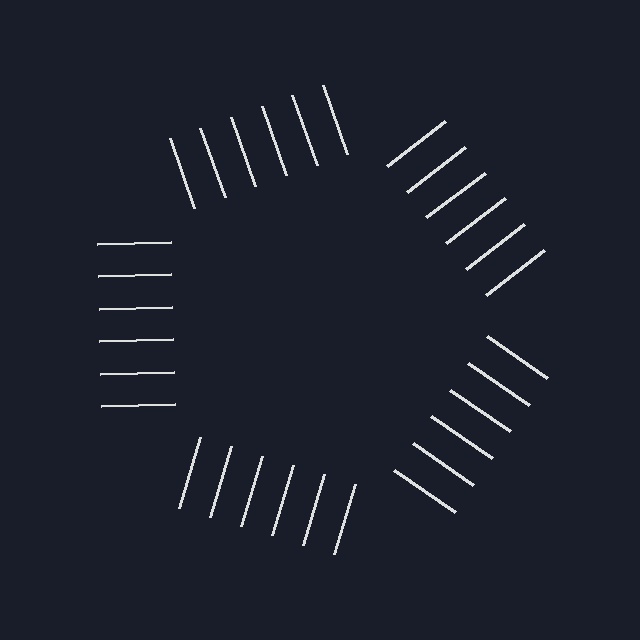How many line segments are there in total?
30 — 6 along each of the 5 edges.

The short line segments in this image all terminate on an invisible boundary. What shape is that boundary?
An illusory pentagon — the line segments terminate on its edges but no continuous stroke is drawn.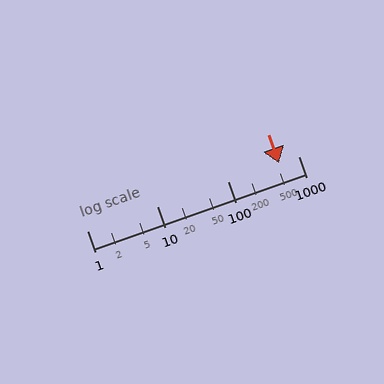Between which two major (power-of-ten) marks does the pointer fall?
The pointer is between 100 and 1000.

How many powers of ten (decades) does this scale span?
The scale spans 3 decades, from 1 to 1000.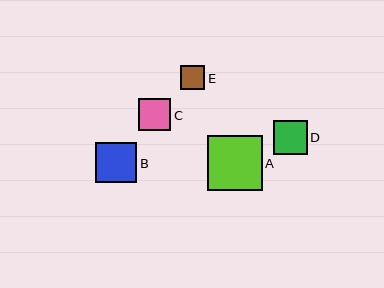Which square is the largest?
Square A is the largest with a size of approximately 55 pixels.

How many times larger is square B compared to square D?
Square B is approximately 1.2 times the size of square D.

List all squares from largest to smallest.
From largest to smallest: A, B, D, C, E.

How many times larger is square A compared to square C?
Square A is approximately 1.7 times the size of square C.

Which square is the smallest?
Square E is the smallest with a size of approximately 24 pixels.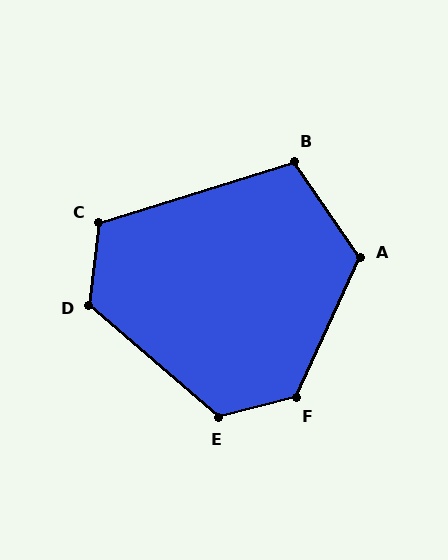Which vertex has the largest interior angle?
F, at approximately 129 degrees.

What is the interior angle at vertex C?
Approximately 114 degrees (obtuse).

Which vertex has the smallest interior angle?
B, at approximately 107 degrees.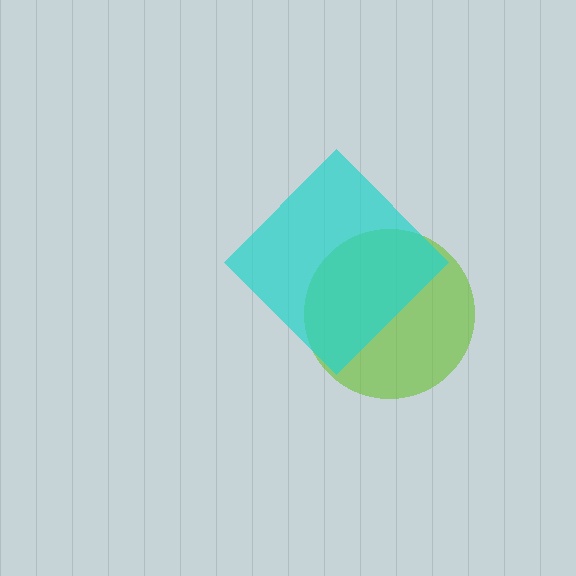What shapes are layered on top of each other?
The layered shapes are: a lime circle, a cyan diamond.